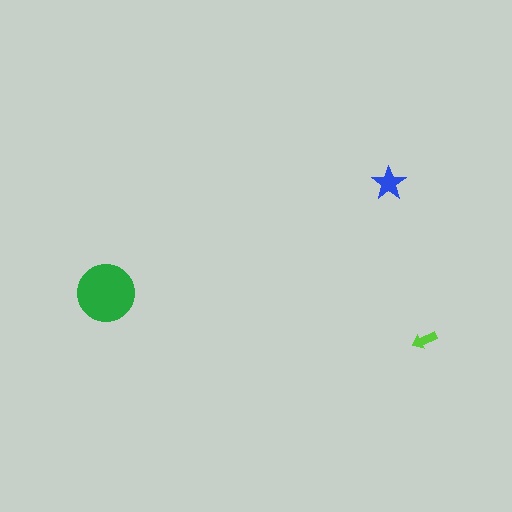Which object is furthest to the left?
The green circle is leftmost.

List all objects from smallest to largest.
The lime arrow, the blue star, the green circle.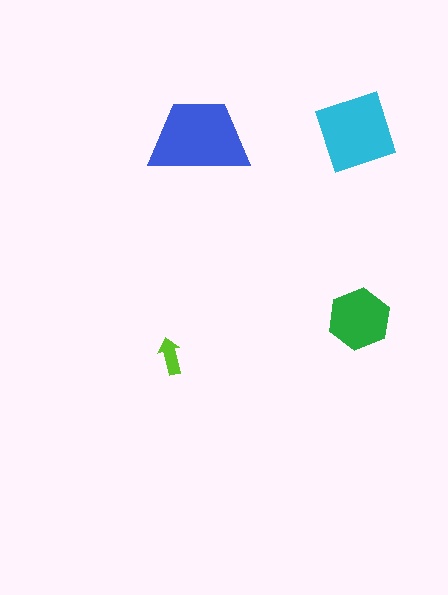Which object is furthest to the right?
The green hexagon is rightmost.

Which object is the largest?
The blue trapezoid.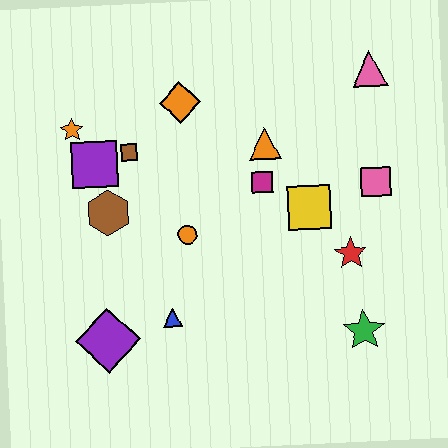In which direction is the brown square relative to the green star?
The brown square is to the left of the green star.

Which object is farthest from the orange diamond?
The green star is farthest from the orange diamond.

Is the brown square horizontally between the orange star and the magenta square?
Yes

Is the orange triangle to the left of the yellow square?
Yes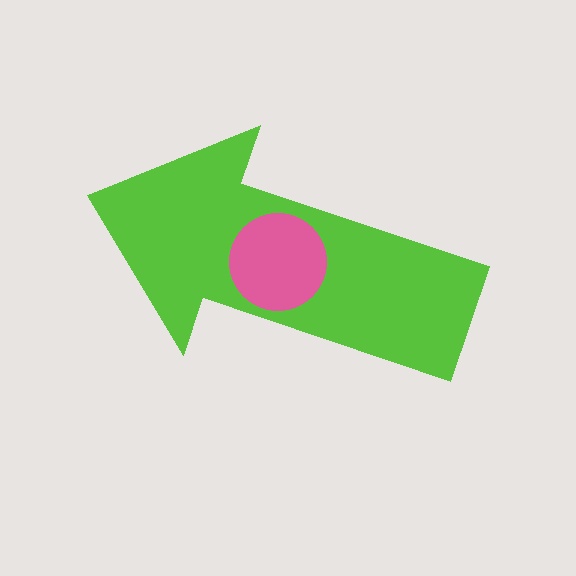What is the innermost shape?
The pink circle.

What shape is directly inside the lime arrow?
The pink circle.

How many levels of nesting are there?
2.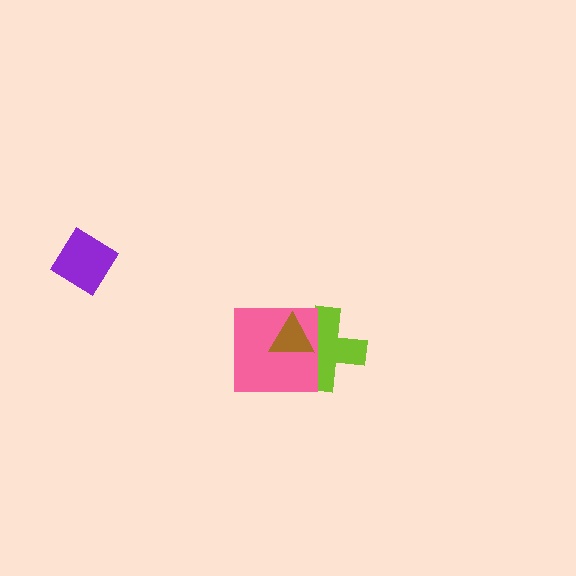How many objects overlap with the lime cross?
2 objects overlap with the lime cross.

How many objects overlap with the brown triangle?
2 objects overlap with the brown triangle.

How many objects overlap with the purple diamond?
0 objects overlap with the purple diamond.